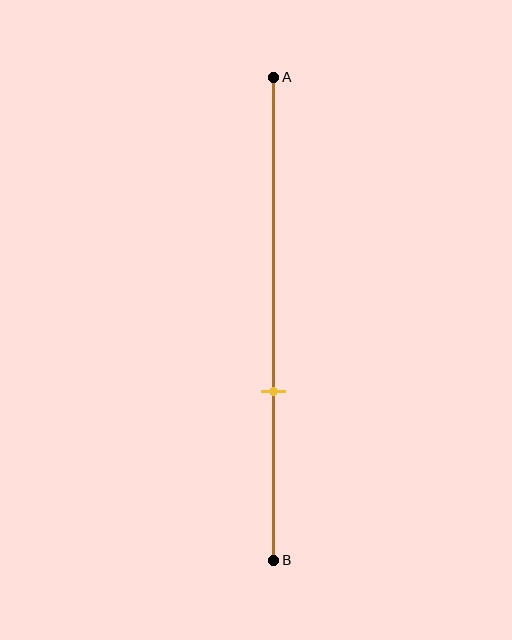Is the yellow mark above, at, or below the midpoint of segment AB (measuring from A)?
The yellow mark is below the midpoint of segment AB.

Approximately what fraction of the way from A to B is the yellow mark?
The yellow mark is approximately 65% of the way from A to B.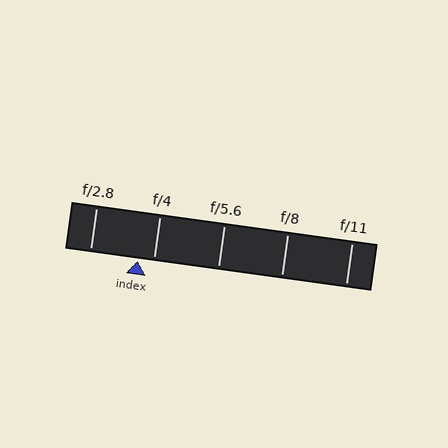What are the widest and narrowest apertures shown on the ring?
The widest aperture shown is f/2.8 and the narrowest is f/11.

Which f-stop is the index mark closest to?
The index mark is closest to f/4.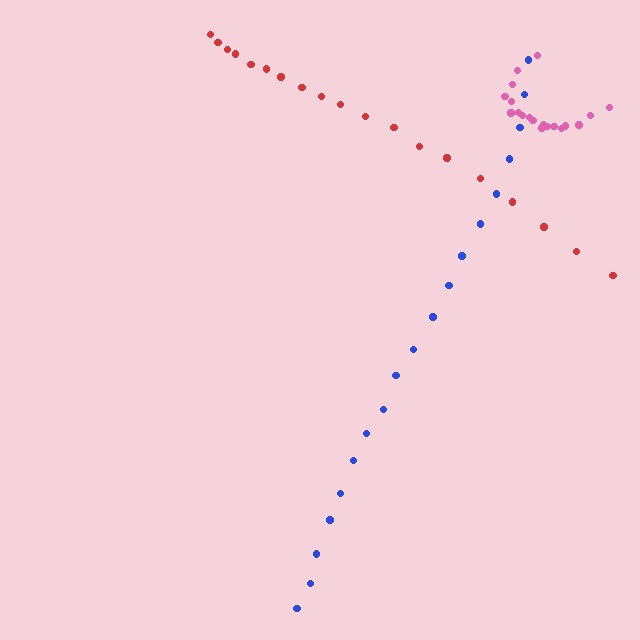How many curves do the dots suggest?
There are 3 distinct paths.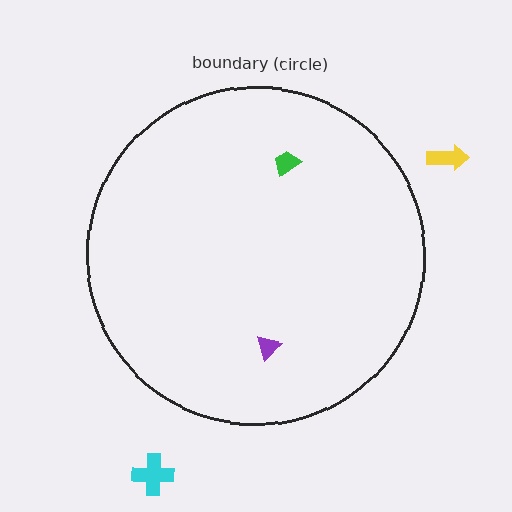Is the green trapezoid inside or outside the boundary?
Inside.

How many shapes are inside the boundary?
2 inside, 2 outside.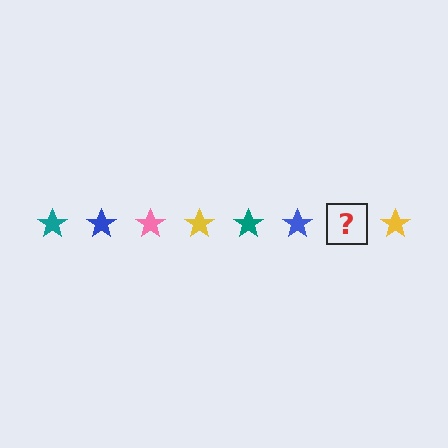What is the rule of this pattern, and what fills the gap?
The rule is that the pattern cycles through teal, blue, pink, yellow stars. The gap should be filled with a pink star.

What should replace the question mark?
The question mark should be replaced with a pink star.